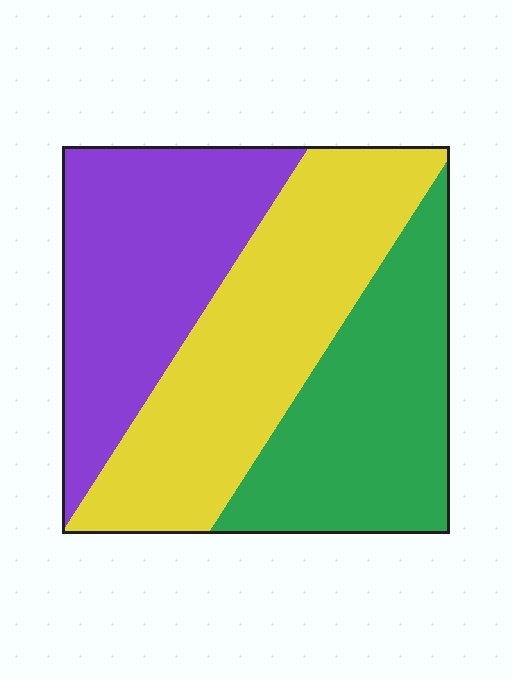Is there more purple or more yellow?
Yellow.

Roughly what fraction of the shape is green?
Green takes up about one third (1/3) of the shape.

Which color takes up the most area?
Yellow, at roughly 40%.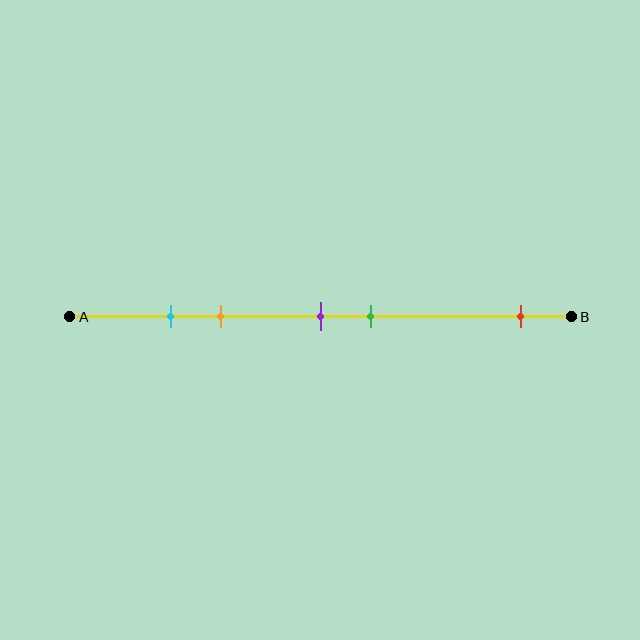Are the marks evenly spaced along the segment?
No, the marks are not evenly spaced.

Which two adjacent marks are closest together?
The cyan and orange marks are the closest adjacent pair.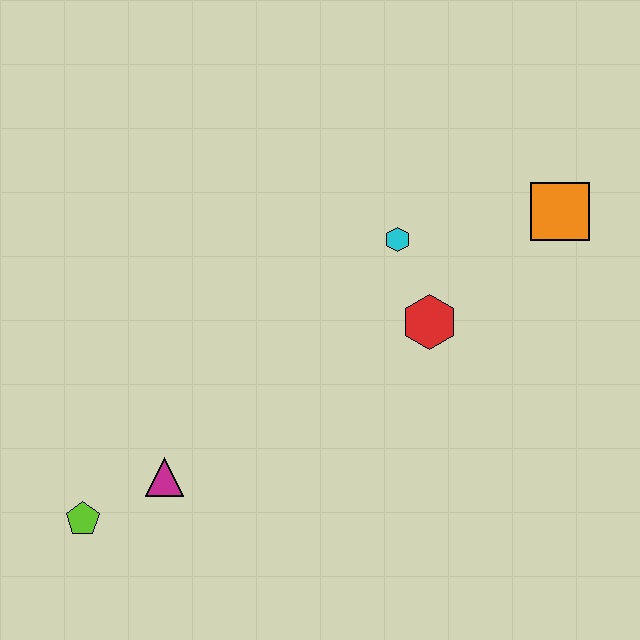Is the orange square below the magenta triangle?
No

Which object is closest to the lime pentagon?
The magenta triangle is closest to the lime pentagon.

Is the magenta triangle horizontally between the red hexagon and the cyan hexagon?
No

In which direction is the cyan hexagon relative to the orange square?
The cyan hexagon is to the left of the orange square.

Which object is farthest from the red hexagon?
The lime pentagon is farthest from the red hexagon.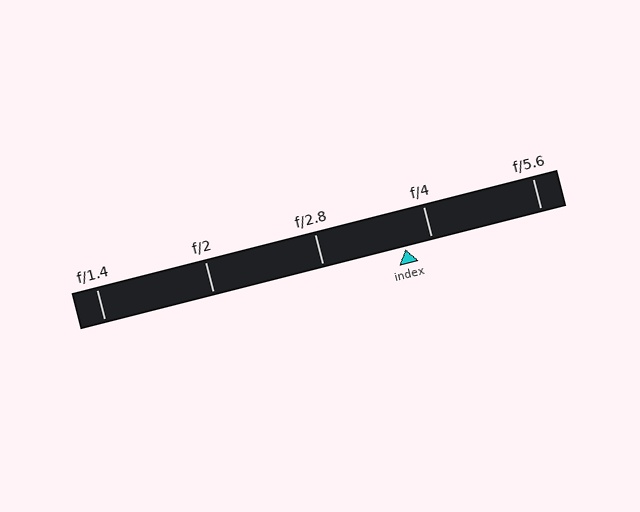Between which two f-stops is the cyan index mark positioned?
The index mark is between f/2.8 and f/4.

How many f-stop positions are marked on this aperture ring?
There are 5 f-stop positions marked.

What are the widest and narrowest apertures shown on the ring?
The widest aperture shown is f/1.4 and the narrowest is f/5.6.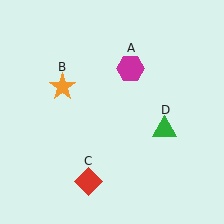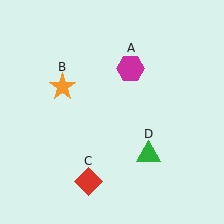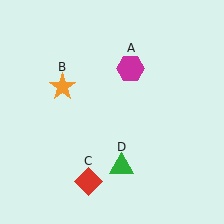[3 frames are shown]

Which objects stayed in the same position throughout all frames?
Magenta hexagon (object A) and orange star (object B) and red diamond (object C) remained stationary.